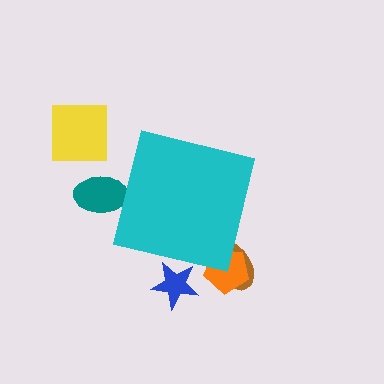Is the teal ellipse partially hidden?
Yes, the teal ellipse is partially hidden behind the cyan square.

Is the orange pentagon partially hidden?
Yes, the orange pentagon is partially hidden behind the cyan square.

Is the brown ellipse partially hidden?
Yes, the brown ellipse is partially hidden behind the cyan square.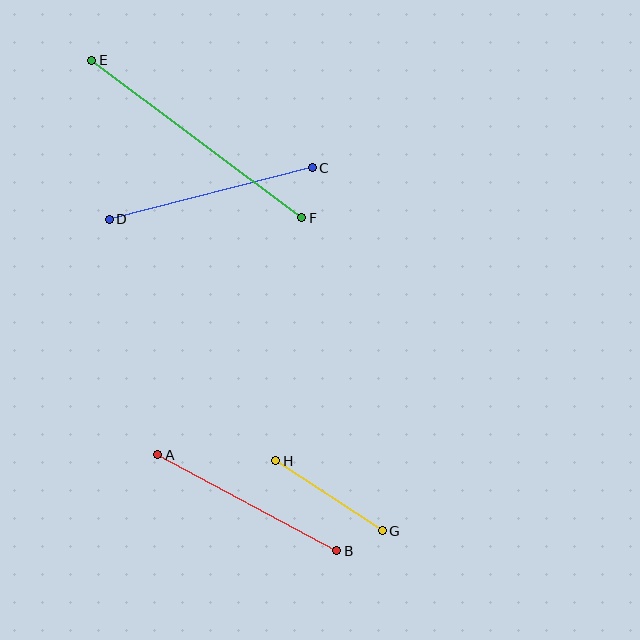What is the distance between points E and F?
The distance is approximately 263 pixels.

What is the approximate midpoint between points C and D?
The midpoint is at approximately (211, 193) pixels.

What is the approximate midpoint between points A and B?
The midpoint is at approximately (247, 503) pixels.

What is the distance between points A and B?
The distance is approximately 203 pixels.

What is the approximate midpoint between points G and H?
The midpoint is at approximately (329, 496) pixels.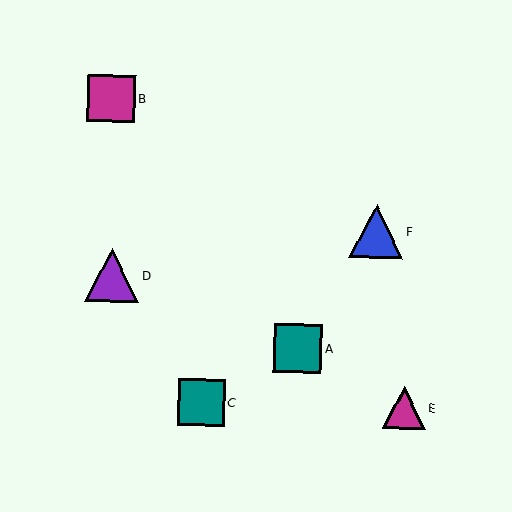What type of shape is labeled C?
Shape C is a teal square.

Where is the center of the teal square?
The center of the teal square is at (201, 403).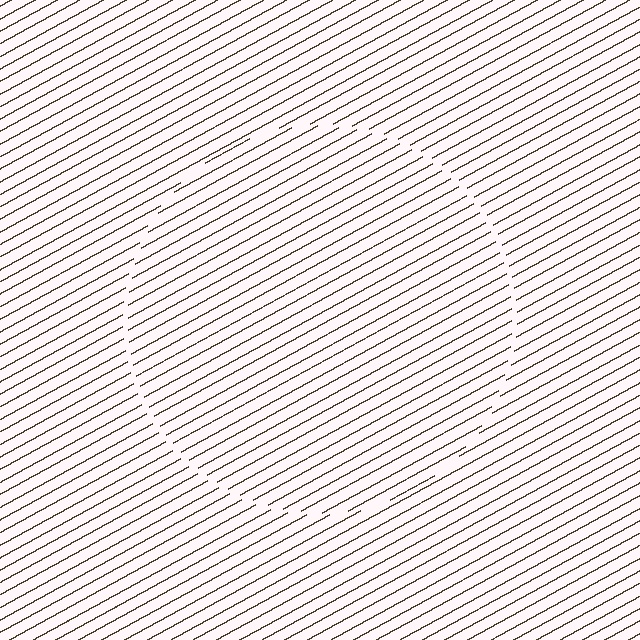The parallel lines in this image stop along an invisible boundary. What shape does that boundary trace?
An illusory circle. The interior of the shape contains the same grating, shifted by half a period — the contour is defined by the phase discontinuity where line-ends from the inner and outer gratings abut.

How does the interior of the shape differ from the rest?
The interior of the shape contains the same grating, shifted by half a period — the contour is defined by the phase discontinuity where line-ends from the inner and outer gratings abut.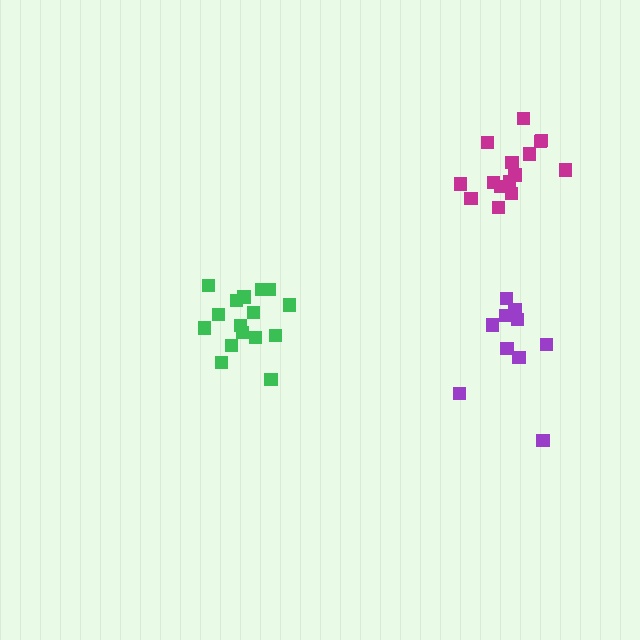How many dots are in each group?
Group 1: 10 dots, Group 2: 16 dots, Group 3: 15 dots (41 total).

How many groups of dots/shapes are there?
There are 3 groups.